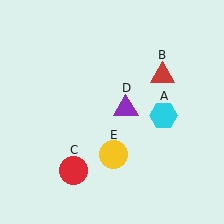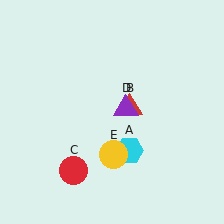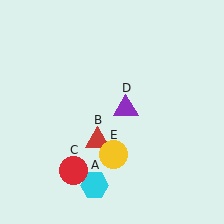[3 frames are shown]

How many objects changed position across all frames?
2 objects changed position: cyan hexagon (object A), red triangle (object B).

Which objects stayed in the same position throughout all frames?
Red circle (object C) and purple triangle (object D) and yellow circle (object E) remained stationary.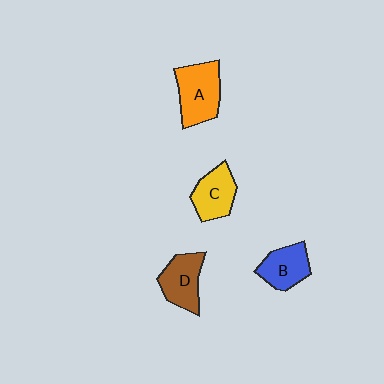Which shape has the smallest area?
Shape B (blue).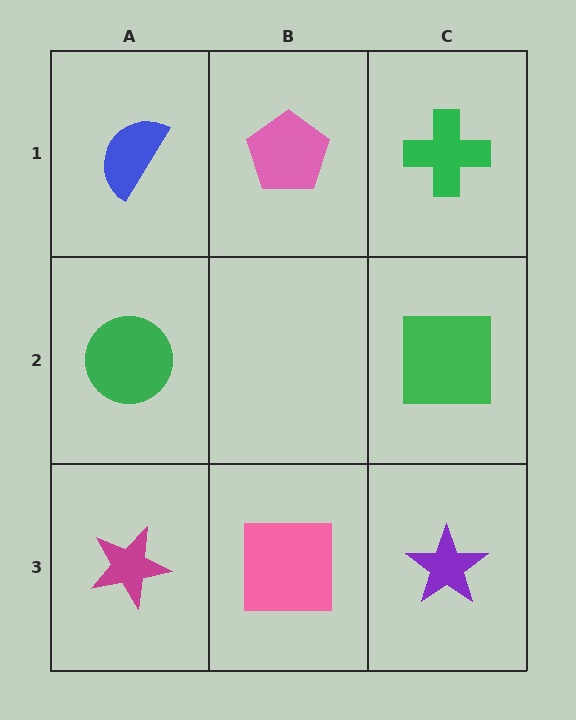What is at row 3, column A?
A magenta star.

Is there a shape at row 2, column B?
No, that cell is empty.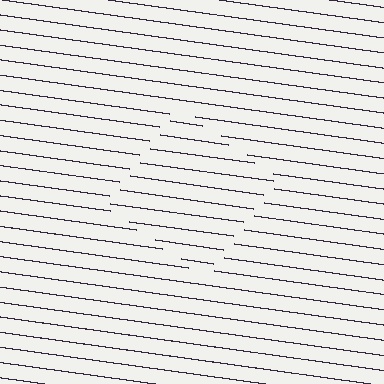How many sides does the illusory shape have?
4 sides — the line-ends trace a square.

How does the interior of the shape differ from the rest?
The interior of the shape contains the same grating, shifted by half a period — the contour is defined by the phase discontinuity where line-ends from the inner and outer gratings abut.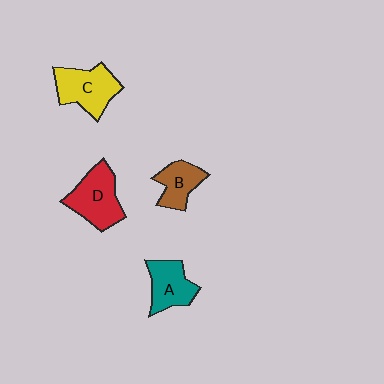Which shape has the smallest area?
Shape B (brown).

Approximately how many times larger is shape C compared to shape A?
Approximately 1.2 times.